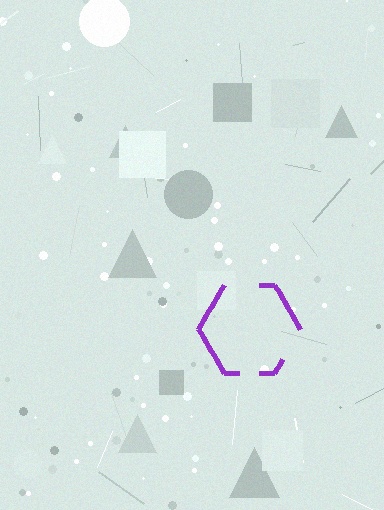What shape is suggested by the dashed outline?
The dashed outline suggests a hexagon.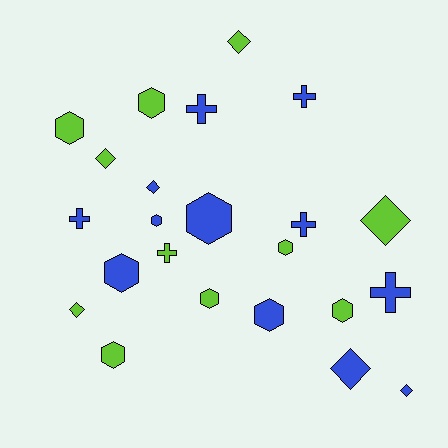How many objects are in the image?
There are 23 objects.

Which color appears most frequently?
Blue, with 12 objects.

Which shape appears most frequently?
Hexagon, with 10 objects.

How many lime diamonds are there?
There are 4 lime diamonds.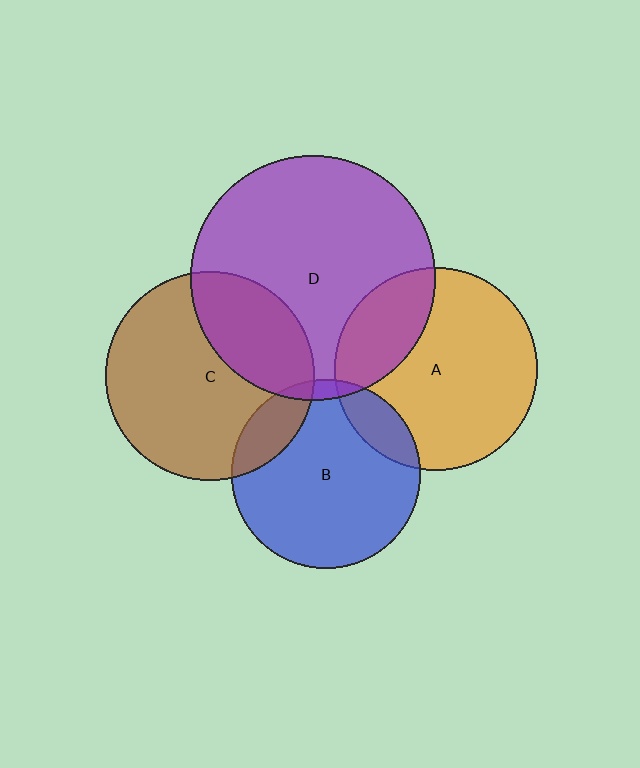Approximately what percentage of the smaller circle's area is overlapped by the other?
Approximately 30%.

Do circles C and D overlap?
Yes.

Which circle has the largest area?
Circle D (purple).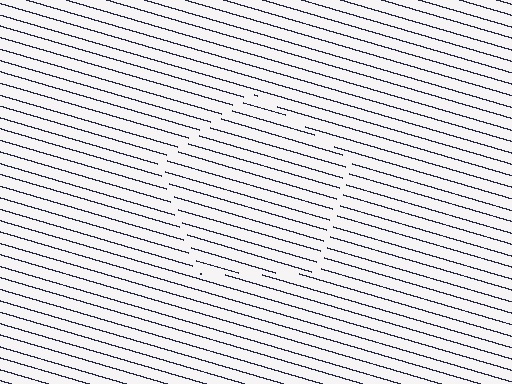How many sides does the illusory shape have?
5 sides — the line-ends trace a pentagon.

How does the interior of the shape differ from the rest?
The interior of the shape contains the same grating, shifted by half a period — the contour is defined by the phase discontinuity where line-ends from the inner and outer gratings abut.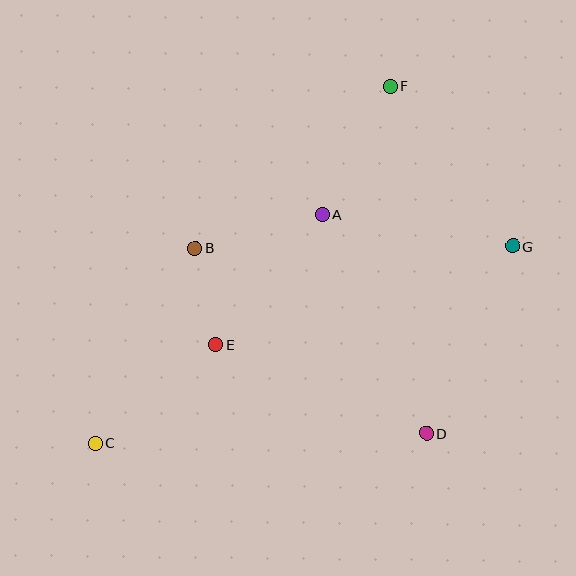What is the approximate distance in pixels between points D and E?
The distance between D and E is approximately 229 pixels.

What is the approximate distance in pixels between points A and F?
The distance between A and F is approximately 145 pixels.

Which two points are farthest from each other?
Points C and F are farthest from each other.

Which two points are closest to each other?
Points B and E are closest to each other.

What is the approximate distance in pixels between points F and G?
The distance between F and G is approximately 201 pixels.